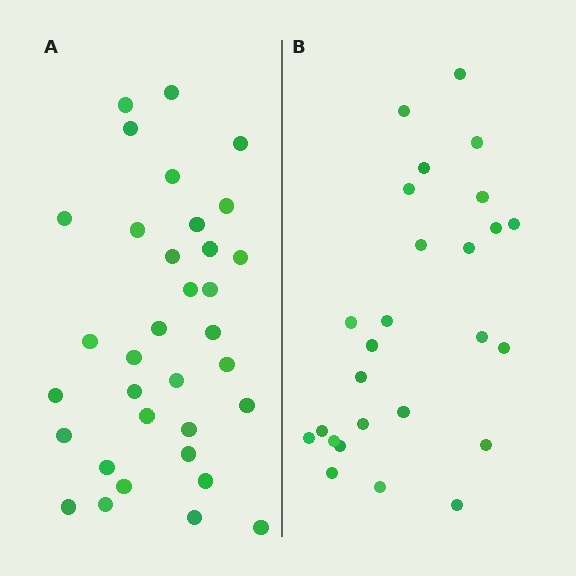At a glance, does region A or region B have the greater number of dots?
Region A (the left region) has more dots.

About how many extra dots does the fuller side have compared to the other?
Region A has roughly 8 or so more dots than region B.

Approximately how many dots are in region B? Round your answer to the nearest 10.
About 30 dots. (The exact count is 26, which rounds to 30.)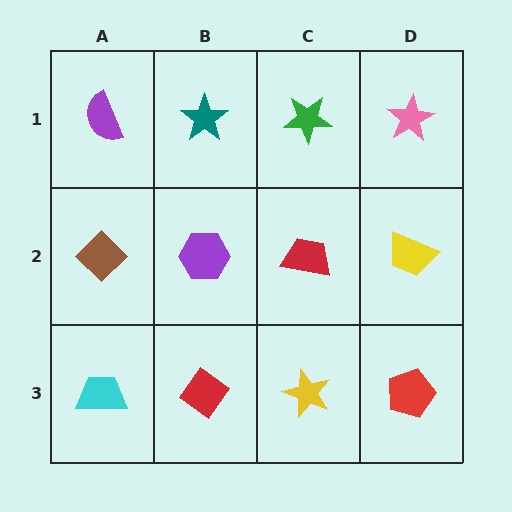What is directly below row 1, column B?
A purple hexagon.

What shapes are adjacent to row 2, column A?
A purple semicircle (row 1, column A), a cyan trapezoid (row 3, column A), a purple hexagon (row 2, column B).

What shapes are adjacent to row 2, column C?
A green star (row 1, column C), a yellow star (row 3, column C), a purple hexagon (row 2, column B), a yellow trapezoid (row 2, column D).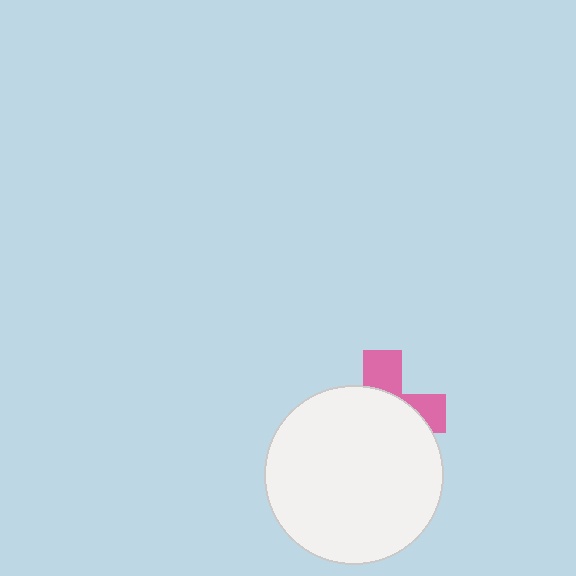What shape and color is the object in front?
The object in front is a white circle.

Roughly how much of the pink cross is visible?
A small part of it is visible (roughly 32%).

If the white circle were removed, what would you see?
You would see the complete pink cross.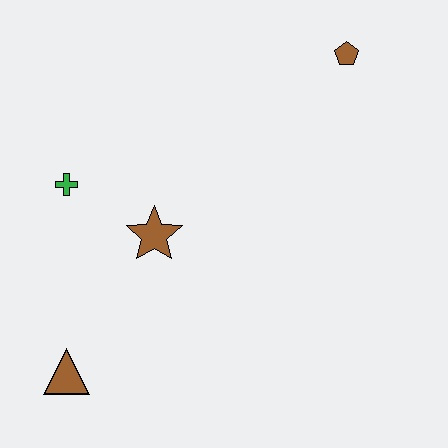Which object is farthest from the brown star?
The brown pentagon is farthest from the brown star.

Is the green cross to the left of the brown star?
Yes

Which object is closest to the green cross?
The brown star is closest to the green cross.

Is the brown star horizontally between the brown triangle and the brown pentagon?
Yes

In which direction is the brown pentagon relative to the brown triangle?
The brown pentagon is above the brown triangle.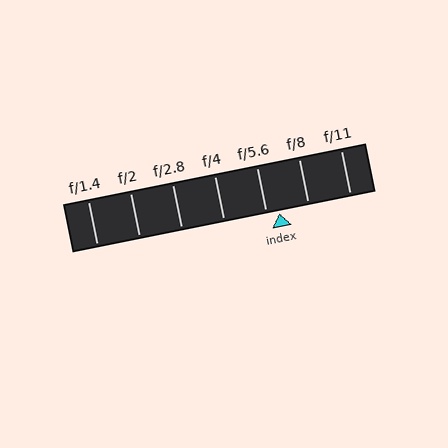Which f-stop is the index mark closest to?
The index mark is closest to f/5.6.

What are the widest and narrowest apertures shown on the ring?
The widest aperture shown is f/1.4 and the narrowest is f/11.